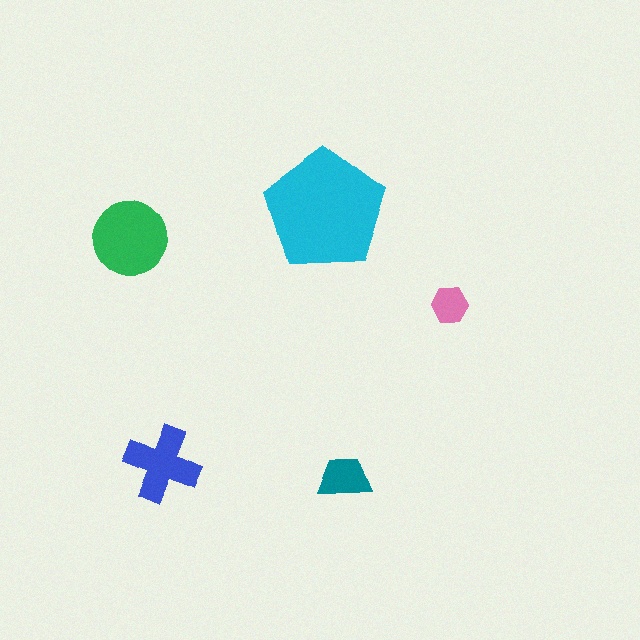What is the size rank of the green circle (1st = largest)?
2nd.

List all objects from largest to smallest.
The cyan pentagon, the green circle, the blue cross, the teal trapezoid, the pink hexagon.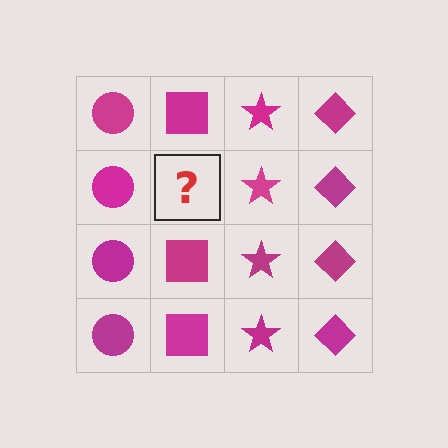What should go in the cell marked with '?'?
The missing cell should contain a magenta square.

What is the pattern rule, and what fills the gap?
The rule is that each column has a consistent shape. The gap should be filled with a magenta square.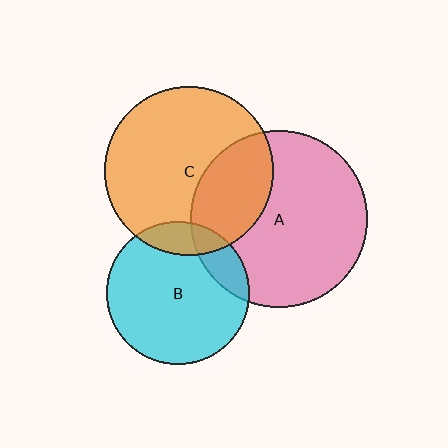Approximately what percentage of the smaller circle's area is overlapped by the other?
Approximately 15%.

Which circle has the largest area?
Circle A (pink).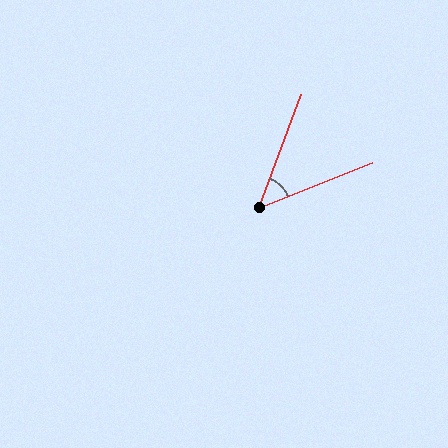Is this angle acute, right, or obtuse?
It is acute.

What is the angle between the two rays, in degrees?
Approximately 48 degrees.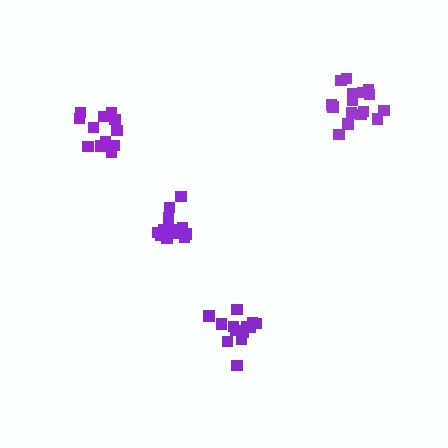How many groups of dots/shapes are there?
There are 4 groups.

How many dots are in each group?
Group 1: 14 dots, Group 2: 16 dots, Group 3: 14 dots, Group 4: 14 dots (58 total).